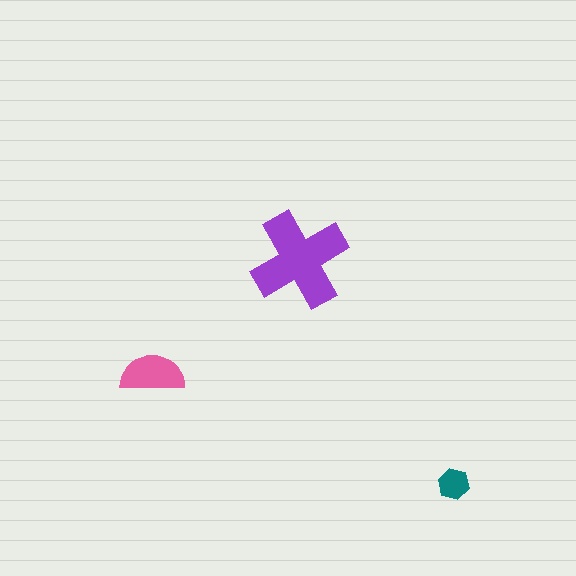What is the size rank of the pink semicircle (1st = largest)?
2nd.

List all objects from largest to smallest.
The purple cross, the pink semicircle, the teal hexagon.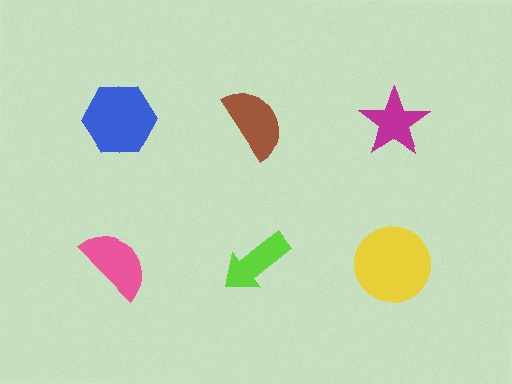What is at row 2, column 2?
A lime arrow.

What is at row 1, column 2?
A brown semicircle.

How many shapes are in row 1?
3 shapes.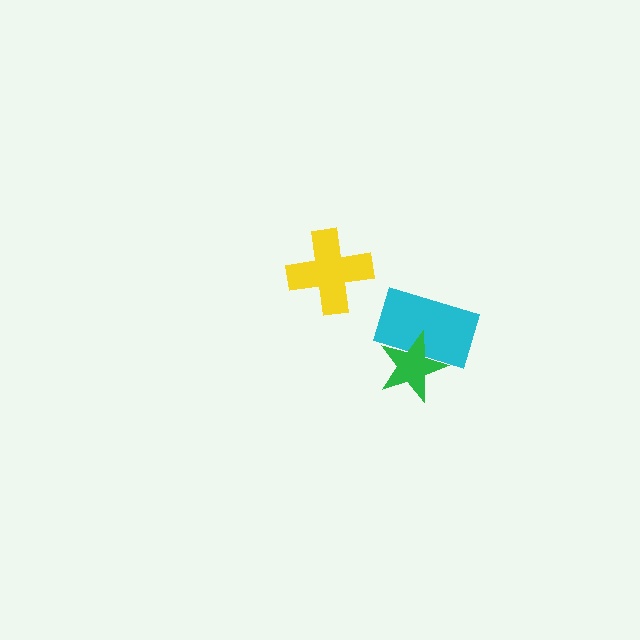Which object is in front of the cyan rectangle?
The green star is in front of the cyan rectangle.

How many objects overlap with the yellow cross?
0 objects overlap with the yellow cross.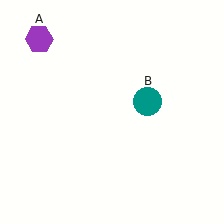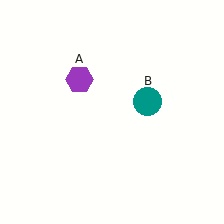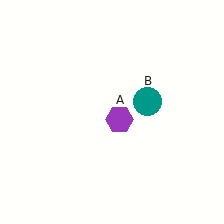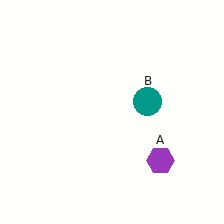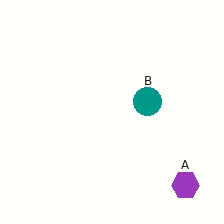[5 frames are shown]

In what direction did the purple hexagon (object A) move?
The purple hexagon (object A) moved down and to the right.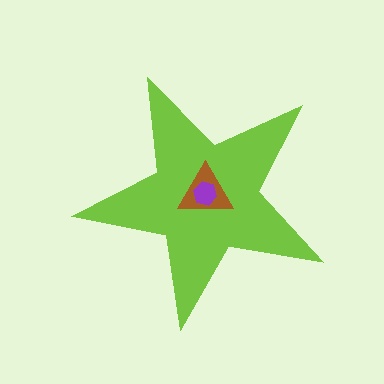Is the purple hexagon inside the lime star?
Yes.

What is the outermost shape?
The lime star.